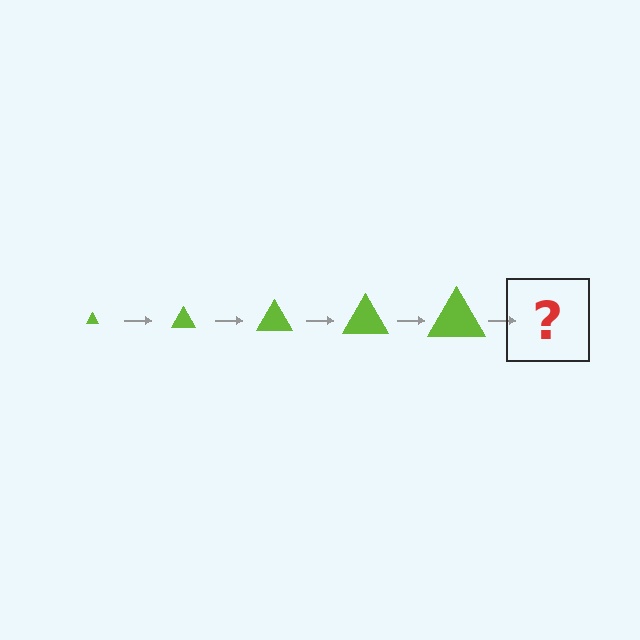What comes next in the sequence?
The next element should be a lime triangle, larger than the previous one.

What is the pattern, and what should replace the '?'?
The pattern is that the triangle gets progressively larger each step. The '?' should be a lime triangle, larger than the previous one.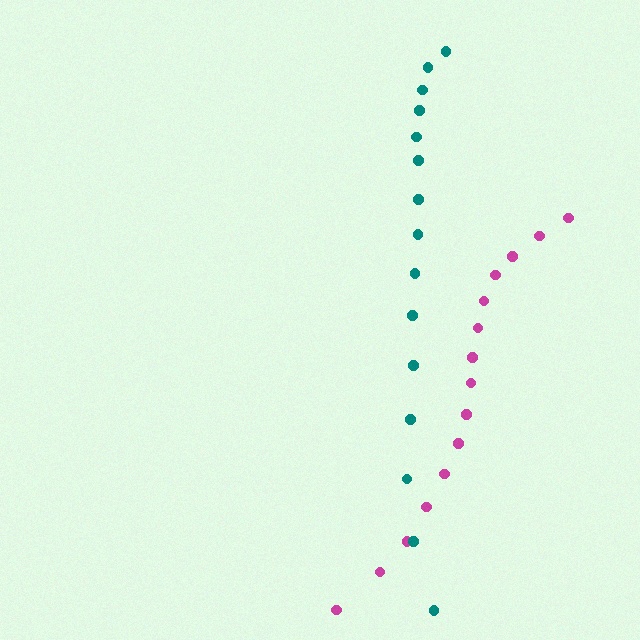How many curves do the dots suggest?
There are 2 distinct paths.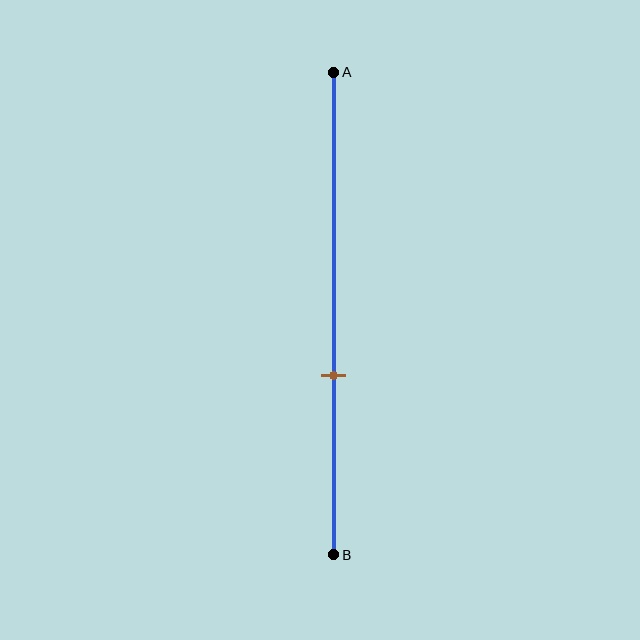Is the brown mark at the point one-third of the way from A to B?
No, the mark is at about 65% from A, not at the 33% one-third point.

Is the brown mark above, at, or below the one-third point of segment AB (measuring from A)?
The brown mark is below the one-third point of segment AB.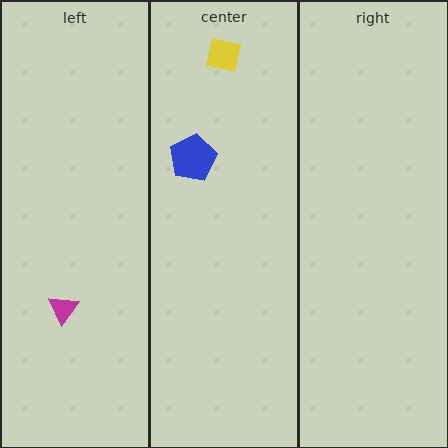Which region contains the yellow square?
The center region.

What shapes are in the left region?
The magenta triangle.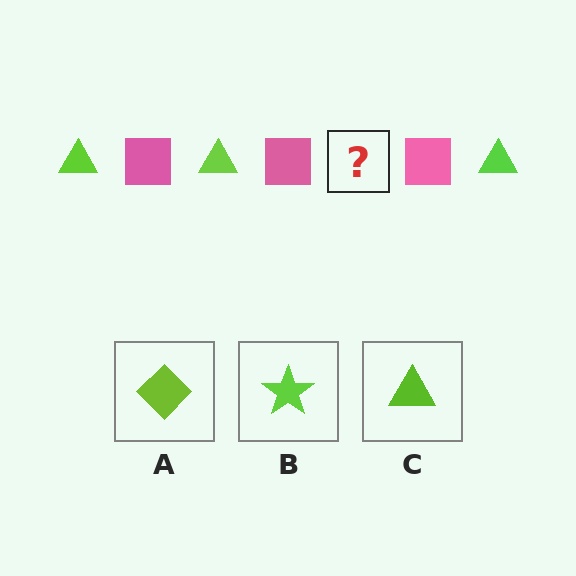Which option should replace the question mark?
Option C.